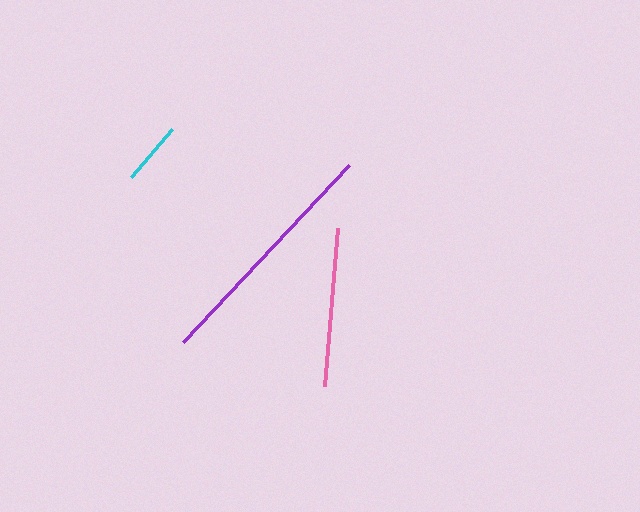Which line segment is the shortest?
The cyan line is the shortest at approximately 63 pixels.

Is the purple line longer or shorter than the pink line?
The purple line is longer than the pink line.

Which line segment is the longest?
The purple line is the longest at approximately 243 pixels.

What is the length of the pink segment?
The pink segment is approximately 158 pixels long.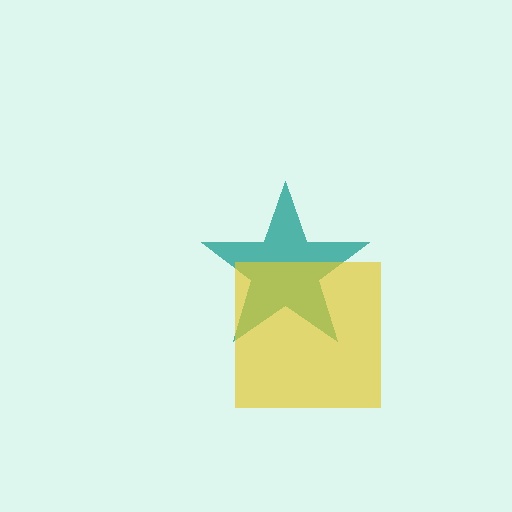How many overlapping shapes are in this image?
There are 2 overlapping shapes in the image.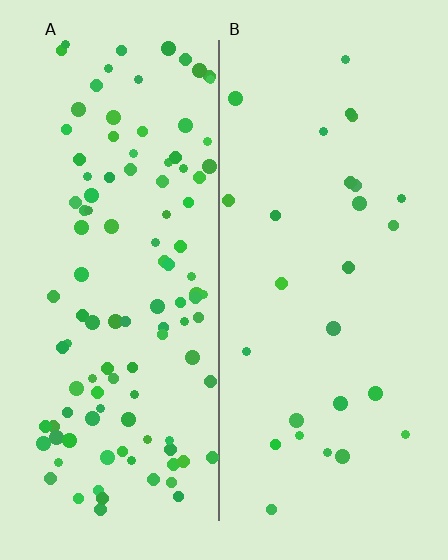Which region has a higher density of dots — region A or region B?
A (the left).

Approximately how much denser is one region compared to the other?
Approximately 4.0× — region A over region B.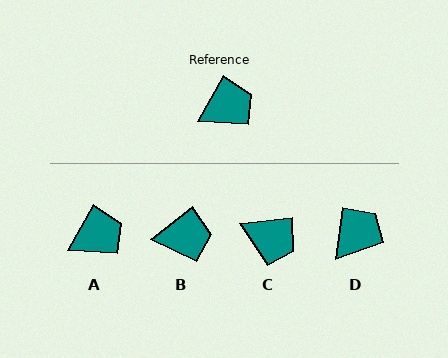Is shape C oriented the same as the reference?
No, it is off by about 54 degrees.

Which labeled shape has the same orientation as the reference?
A.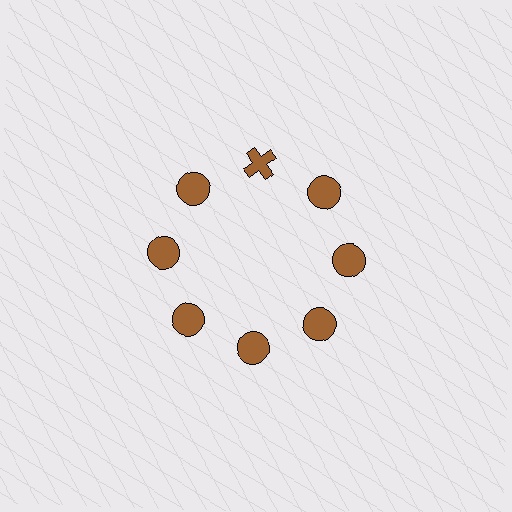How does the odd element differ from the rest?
It has a different shape: cross instead of circle.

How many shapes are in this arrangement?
There are 8 shapes arranged in a ring pattern.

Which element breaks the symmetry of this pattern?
The brown cross at roughly the 12 o'clock position breaks the symmetry. All other shapes are brown circles.